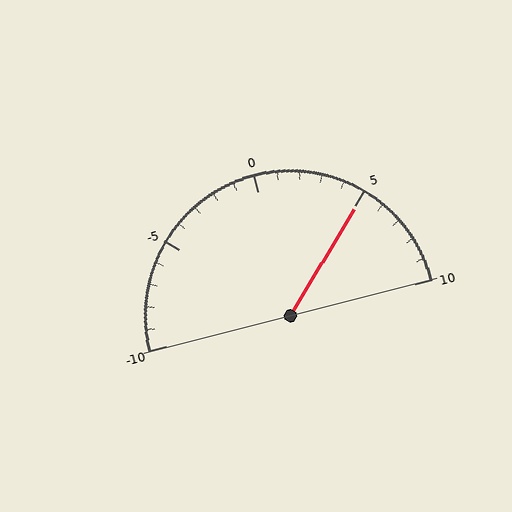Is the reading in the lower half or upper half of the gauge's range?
The reading is in the upper half of the range (-10 to 10).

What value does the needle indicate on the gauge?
The needle indicates approximately 5.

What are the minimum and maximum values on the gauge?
The gauge ranges from -10 to 10.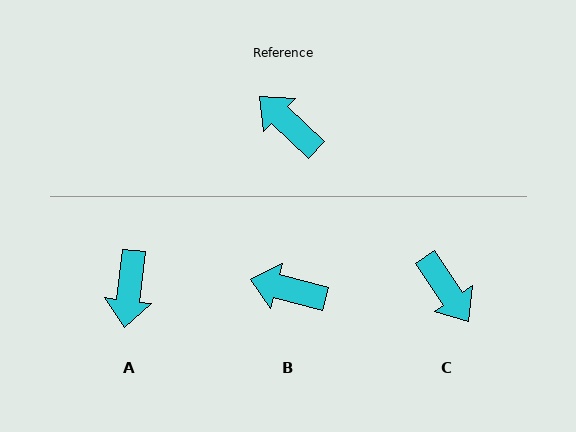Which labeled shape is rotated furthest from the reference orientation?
C, about 168 degrees away.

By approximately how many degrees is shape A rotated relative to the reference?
Approximately 126 degrees counter-clockwise.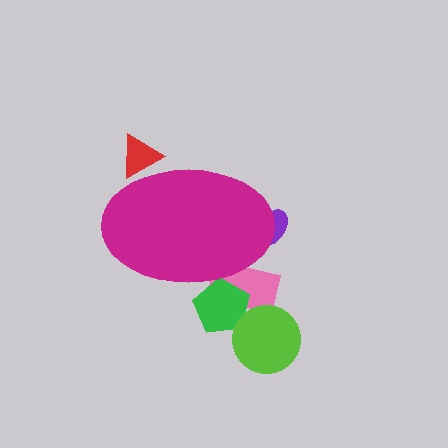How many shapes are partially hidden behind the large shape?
4 shapes are partially hidden.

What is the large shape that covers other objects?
A magenta ellipse.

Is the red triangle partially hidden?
Yes, the red triangle is partially hidden behind the magenta ellipse.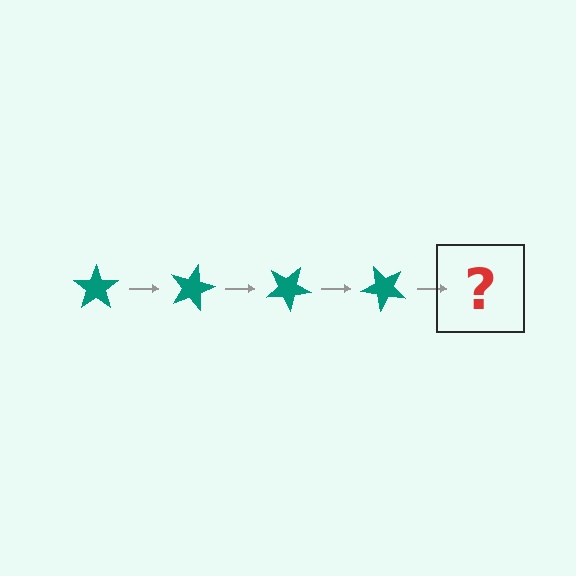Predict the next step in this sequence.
The next step is a teal star rotated 60 degrees.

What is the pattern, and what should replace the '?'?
The pattern is that the star rotates 15 degrees each step. The '?' should be a teal star rotated 60 degrees.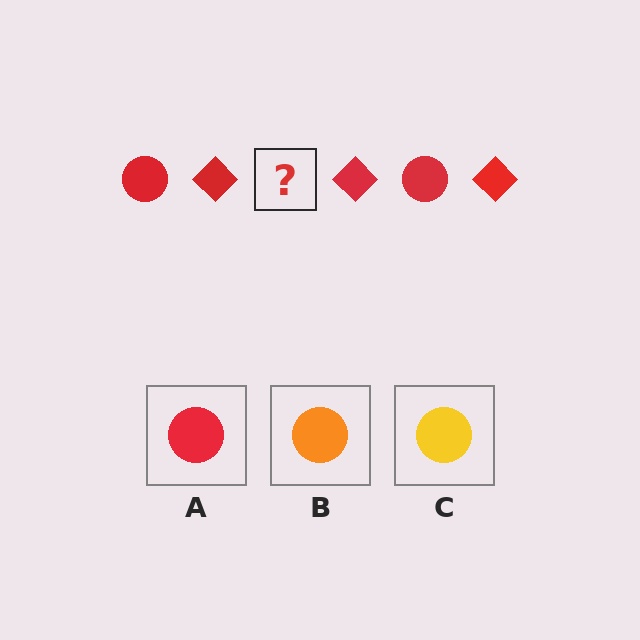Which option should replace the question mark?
Option A.